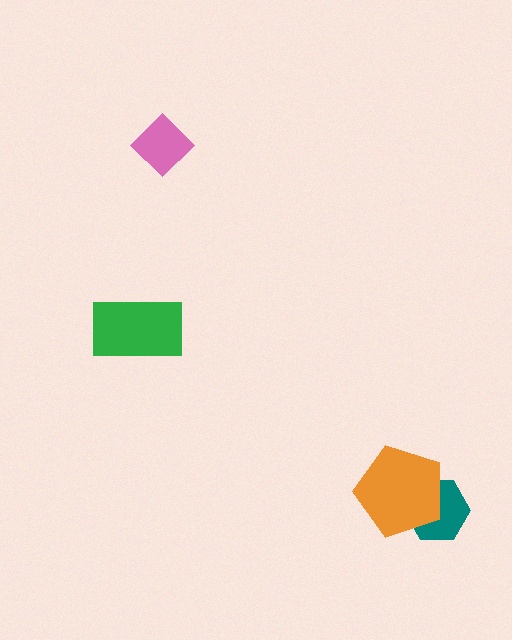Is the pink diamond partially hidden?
No, no other shape covers it.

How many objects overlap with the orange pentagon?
1 object overlaps with the orange pentagon.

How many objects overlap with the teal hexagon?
1 object overlaps with the teal hexagon.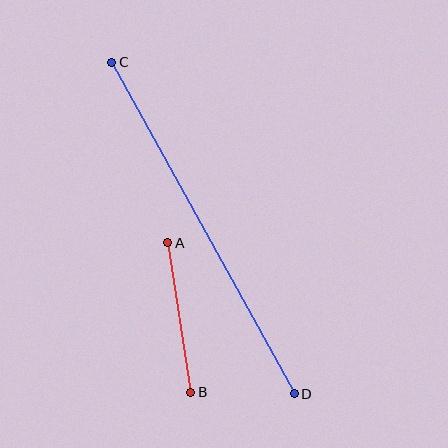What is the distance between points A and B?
The distance is approximately 151 pixels.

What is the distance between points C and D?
The distance is approximately 378 pixels.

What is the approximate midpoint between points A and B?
The midpoint is at approximately (179, 317) pixels.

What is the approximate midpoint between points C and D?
The midpoint is at approximately (203, 228) pixels.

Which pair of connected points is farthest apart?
Points C and D are farthest apart.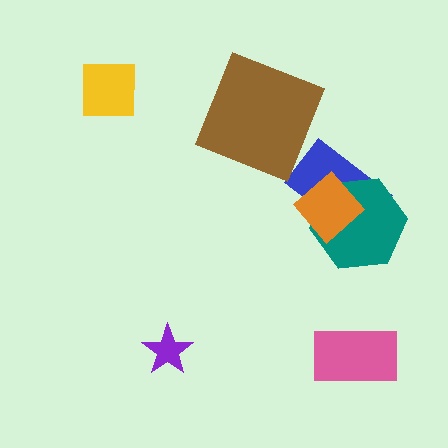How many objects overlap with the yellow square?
0 objects overlap with the yellow square.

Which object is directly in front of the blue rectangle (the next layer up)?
The teal hexagon is directly in front of the blue rectangle.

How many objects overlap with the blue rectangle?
2 objects overlap with the blue rectangle.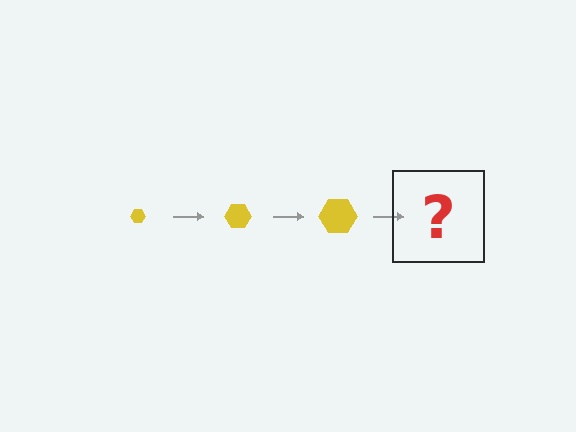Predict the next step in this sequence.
The next step is a yellow hexagon, larger than the previous one.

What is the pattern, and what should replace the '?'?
The pattern is that the hexagon gets progressively larger each step. The '?' should be a yellow hexagon, larger than the previous one.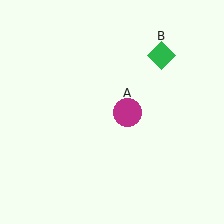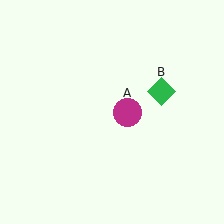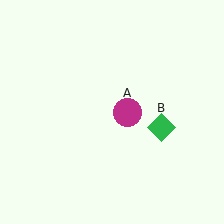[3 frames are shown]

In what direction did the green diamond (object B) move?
The green diamond (object B) moved down.